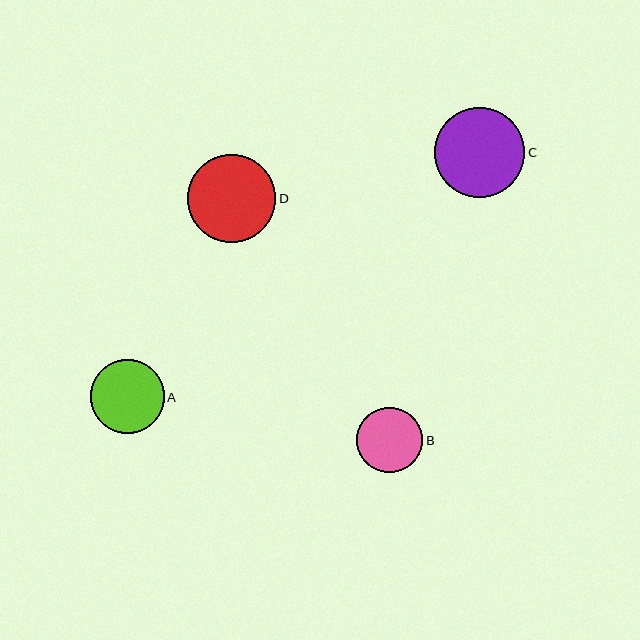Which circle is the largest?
Circle C is the largest with a size of approximately 90 pixels.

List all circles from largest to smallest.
From largest to smallest: C, D, A, B.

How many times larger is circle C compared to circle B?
Circle C is approximately 1.4 times the size of circle B.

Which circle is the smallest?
Circle B is the smallest with a size of approximately 66 pixels.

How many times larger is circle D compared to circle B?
Circle D is approximately 1.3 times the size of circle B.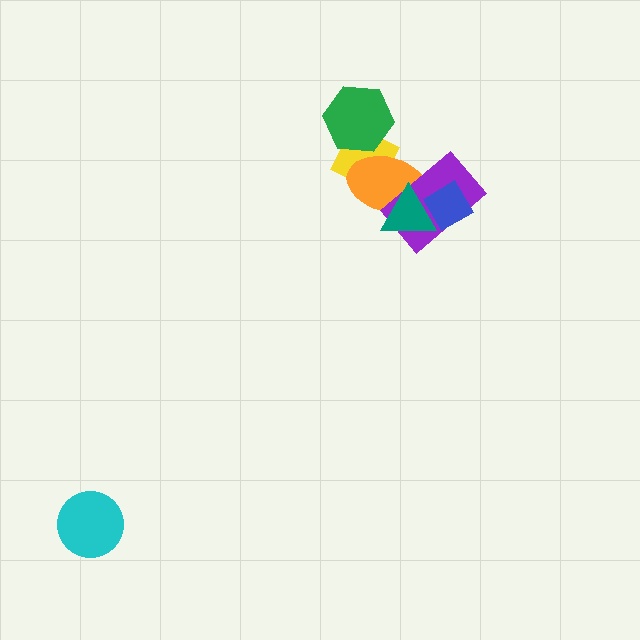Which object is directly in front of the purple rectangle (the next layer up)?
The teal triangle is directly in front of the purple rectangle.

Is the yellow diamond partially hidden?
Yes, it is partially covered by another shape.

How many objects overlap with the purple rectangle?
3 objects overlap with the purple rectangle.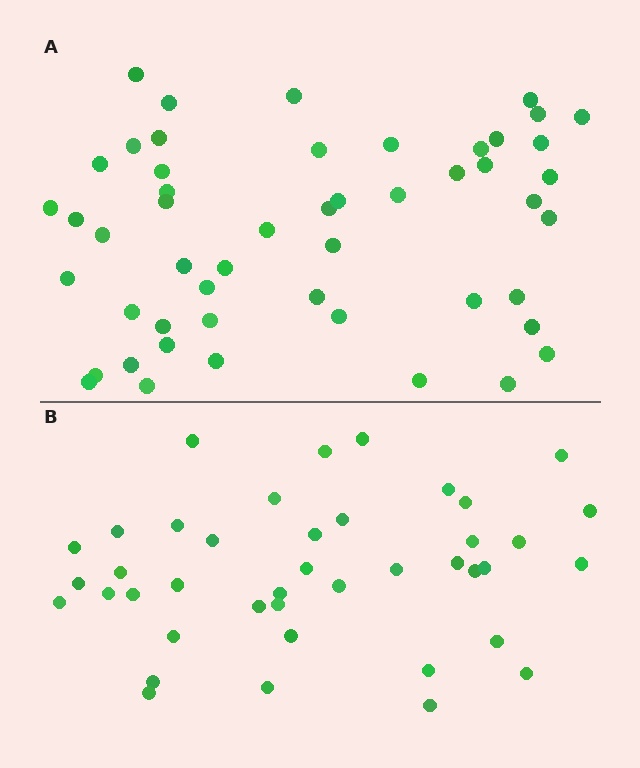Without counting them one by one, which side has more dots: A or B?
Region A (the top region) has more dots.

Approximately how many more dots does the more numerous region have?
Region A has roughly 10 or so more dots than region B.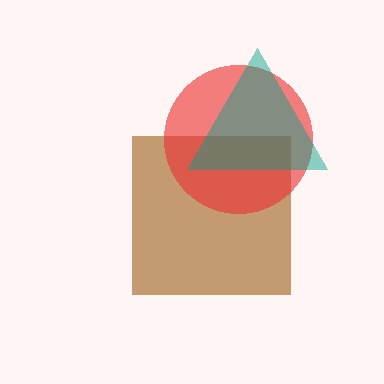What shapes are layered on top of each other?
The layered shapes are: a brown square, a red circle, a teal triangle.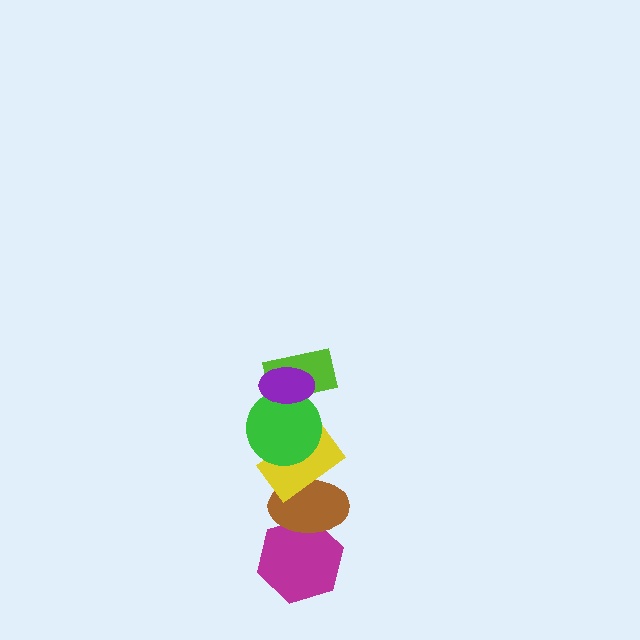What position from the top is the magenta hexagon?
The magenta hexagon is 6th from the top.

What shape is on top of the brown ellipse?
The yellow rectangle is on top of the brown ellipse.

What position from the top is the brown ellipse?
The brown ellipse is 5th from the top.